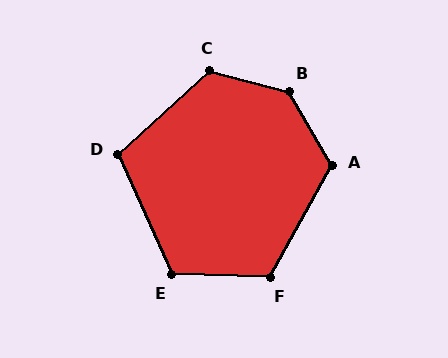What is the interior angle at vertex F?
Approximately 117 degrees (obtuse).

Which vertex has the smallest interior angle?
D, at approximately 108 degrees.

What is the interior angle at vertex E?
Approximately 116 degrees (obtuse).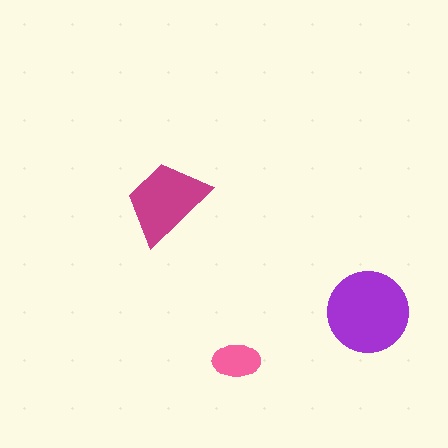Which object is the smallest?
The pink ellipse.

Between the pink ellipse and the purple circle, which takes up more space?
The purple circle.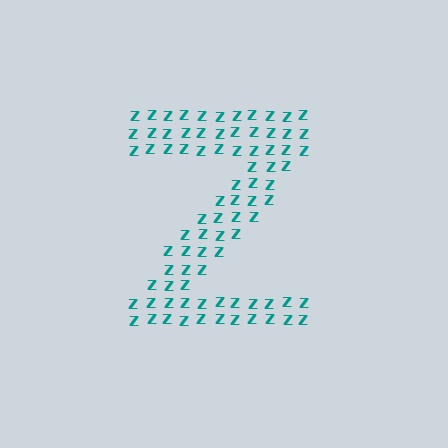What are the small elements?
The small elements are letter Z's.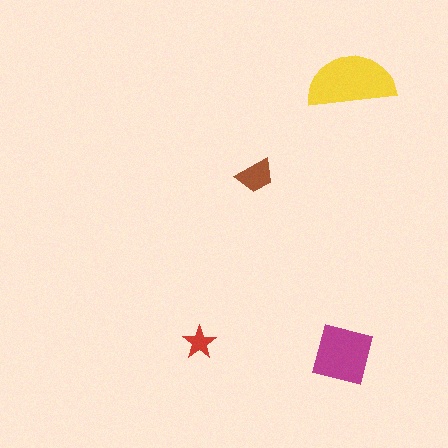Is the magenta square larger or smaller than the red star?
Larger.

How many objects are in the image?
There are 4 objects in the image.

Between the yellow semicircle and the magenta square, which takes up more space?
The yellow semicircle.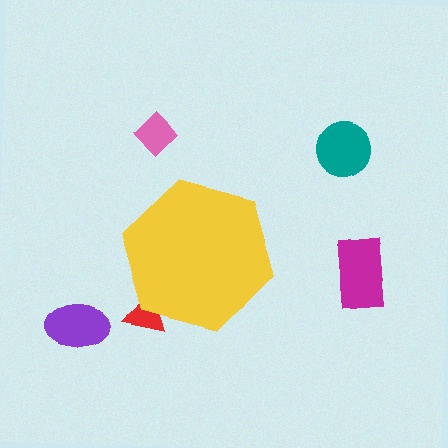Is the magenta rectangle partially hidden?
No, the magenta rectangle is fully visible.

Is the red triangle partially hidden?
Yes, the red triangle is partially hidden behind the yellow hexagon.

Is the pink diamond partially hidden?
No, the pink diamond is fully visible.